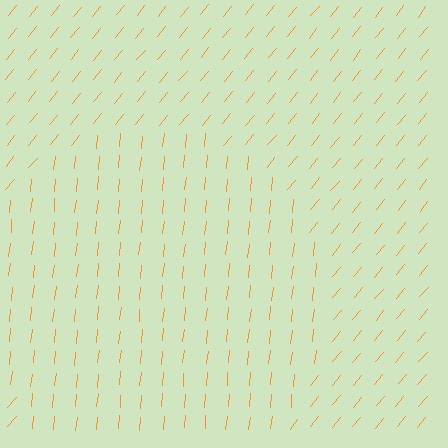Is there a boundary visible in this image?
Yes, there is a texture boundary formed by a change in line orientation.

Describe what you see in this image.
The image is filled with small orange line segments. A circle region in the image has lines oriented differently from the surrounding lines, creating a visible texture boundary.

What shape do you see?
I see a circle.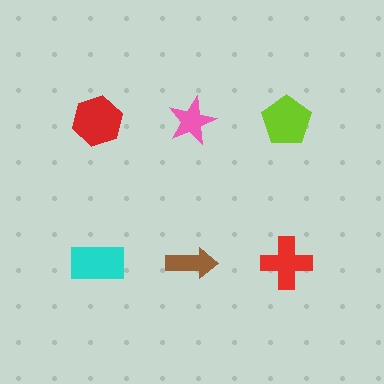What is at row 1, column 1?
A red hexagon.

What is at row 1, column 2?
A pink star.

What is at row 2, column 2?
A brown arrow.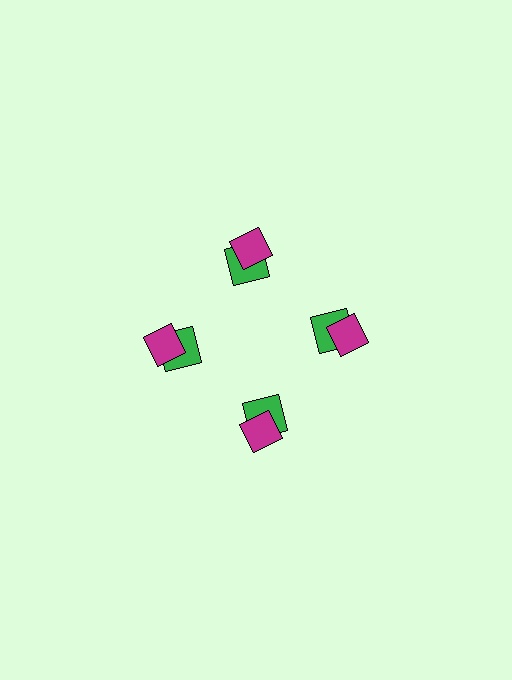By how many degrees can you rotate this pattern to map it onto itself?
The pattern maps onto itself every 90 degrees of rotation.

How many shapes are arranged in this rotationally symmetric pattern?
There are 8 shapes, arranged in 4 groups of 2.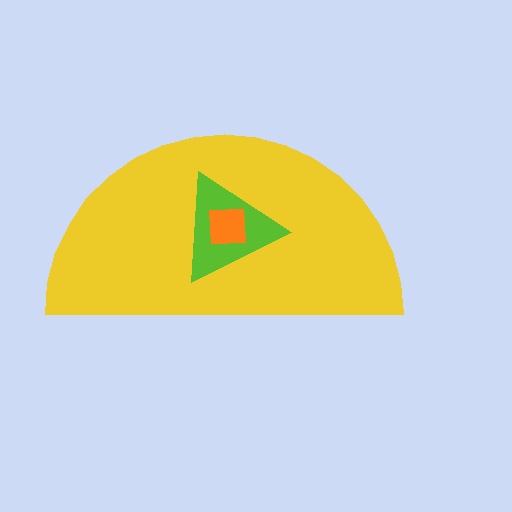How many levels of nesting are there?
3.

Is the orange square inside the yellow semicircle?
Yes.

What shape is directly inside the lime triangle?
The orange square.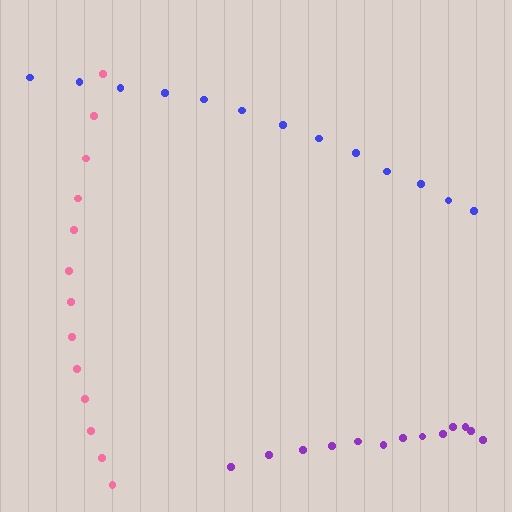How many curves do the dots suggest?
There are 3 distinct paths.